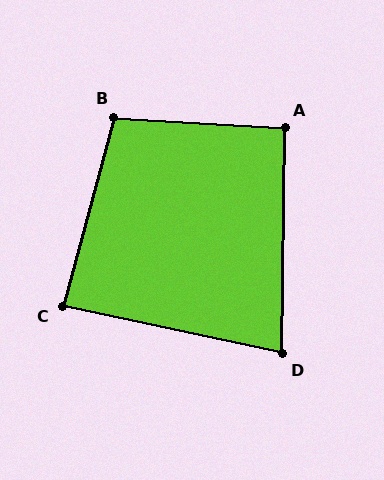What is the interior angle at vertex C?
Approximately 87 degrees (approximately right).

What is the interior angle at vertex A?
Approximately 93 degrees (approximately right).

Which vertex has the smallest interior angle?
D, at approximately 78 degrees.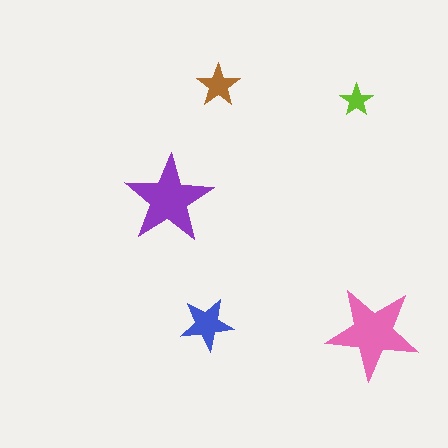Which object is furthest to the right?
The pink star is rightmost.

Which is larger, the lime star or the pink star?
The pink one.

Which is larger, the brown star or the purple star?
The purple one.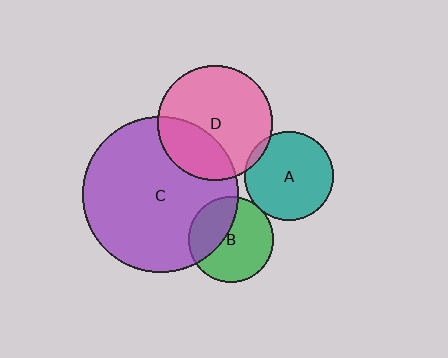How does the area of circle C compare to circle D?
Approximately 1.8 times.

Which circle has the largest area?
Circle C (purple).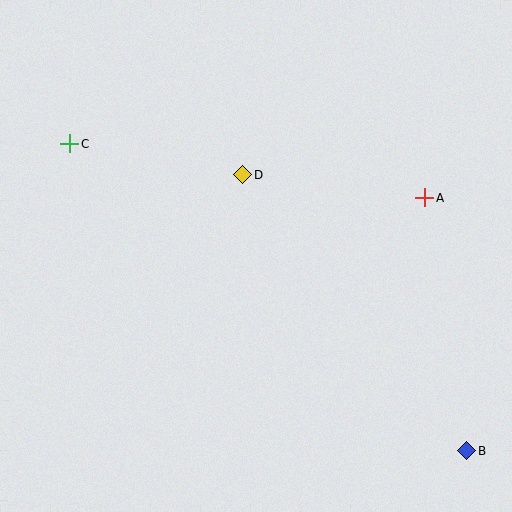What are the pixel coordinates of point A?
Point A is at (425, 198).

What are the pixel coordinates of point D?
Point D is at (243, 175).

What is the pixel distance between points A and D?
The distance between A and D is 183 pixels.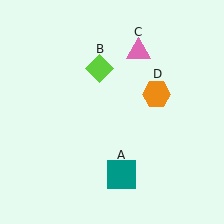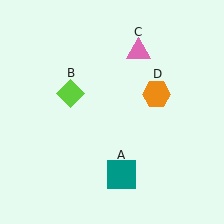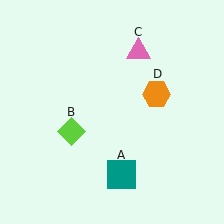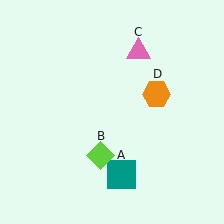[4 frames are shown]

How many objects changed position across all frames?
1 object changed position: lime diamond (object B).